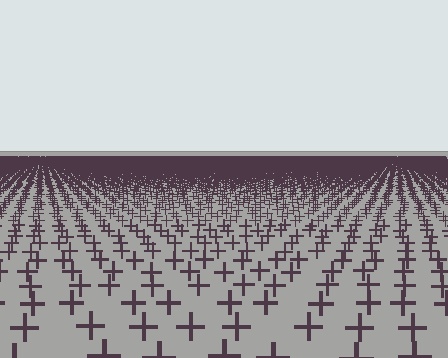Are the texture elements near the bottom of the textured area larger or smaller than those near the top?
Larger. Near the bottom, elements are closer to the viewer and appear at a bigger on-screen size.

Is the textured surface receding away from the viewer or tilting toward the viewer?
The surface is receding away from the viewer. Texture elements get smaller and denser toward the top.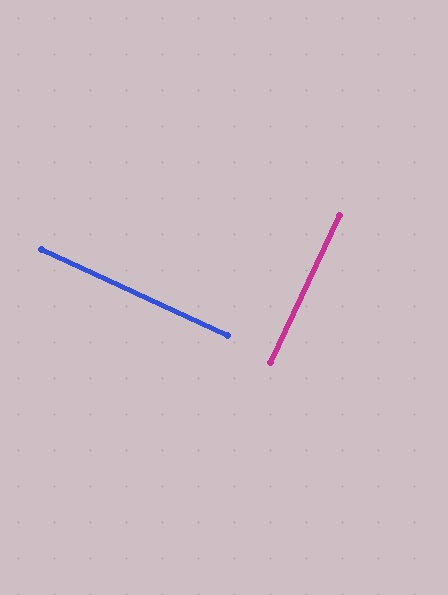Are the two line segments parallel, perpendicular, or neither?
Perpendicular — they meet at approximately 90°.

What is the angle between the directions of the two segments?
Approximately 90 degrees.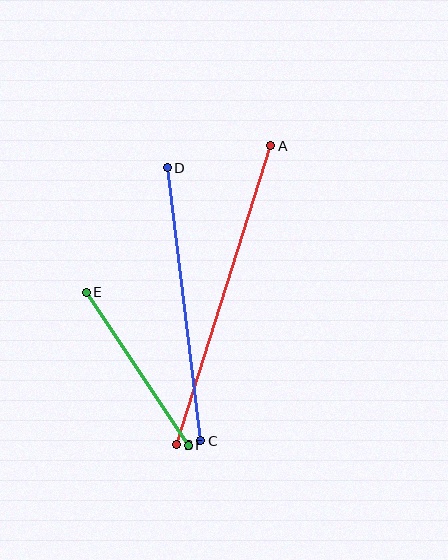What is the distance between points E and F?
The distance is approximately 184 pixels.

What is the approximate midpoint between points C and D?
The midpoint is at approximately (184, 304) pixels.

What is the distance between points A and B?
The distance is approximately 313 pixels.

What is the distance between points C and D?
The distance is approximately 275 pixels.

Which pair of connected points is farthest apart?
Points A and B are farthest apart.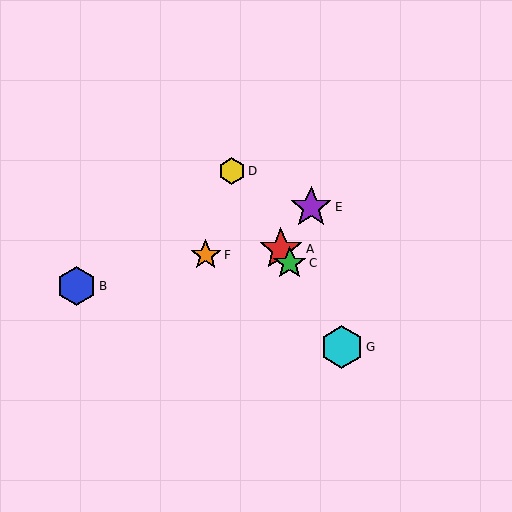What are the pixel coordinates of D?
Object D is at (232, 171).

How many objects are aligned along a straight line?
4 objects (A, C, D, G) are aligned along a straight line.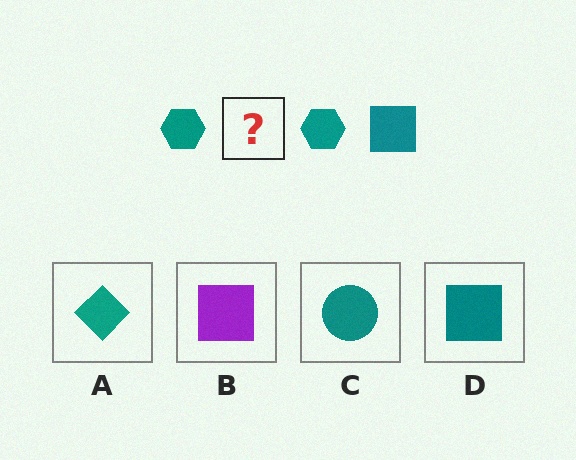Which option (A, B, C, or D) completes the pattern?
D.